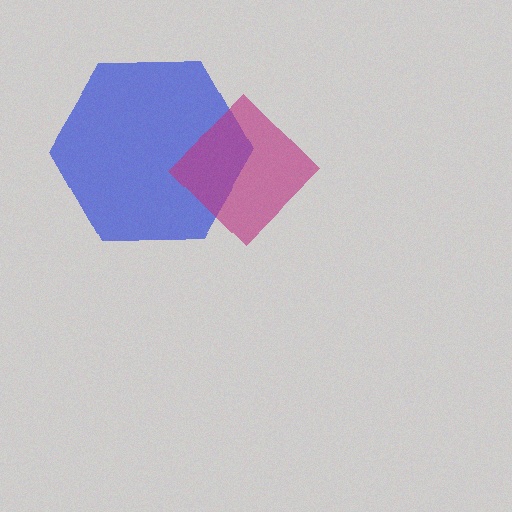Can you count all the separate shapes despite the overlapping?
Yes, there are 2 separate shapes.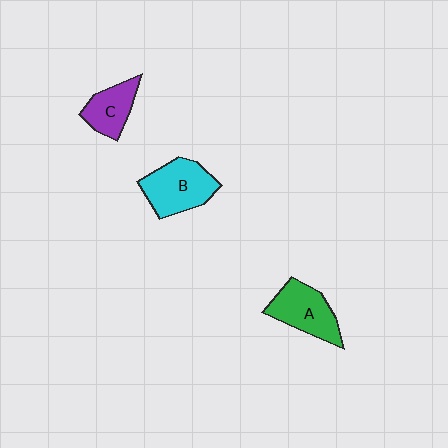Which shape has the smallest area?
Shape C (purple).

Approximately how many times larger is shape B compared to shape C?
Approximately 1.5 times.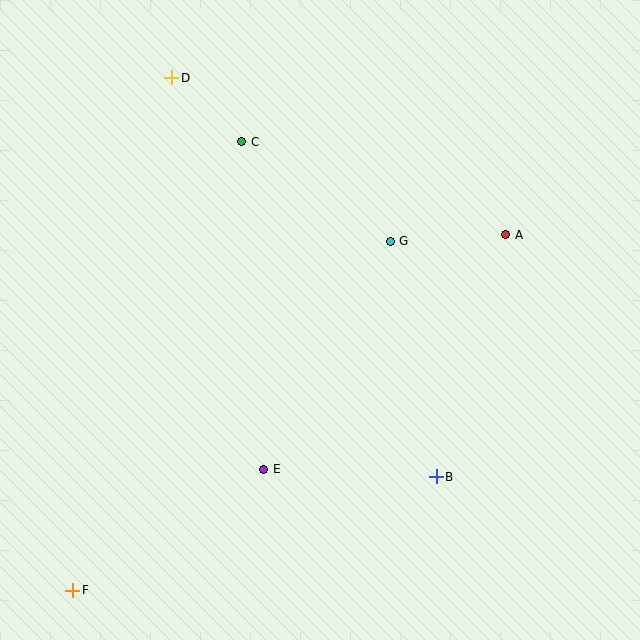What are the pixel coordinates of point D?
Point D is at (172, 78).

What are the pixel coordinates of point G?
Point G is at (390, 241).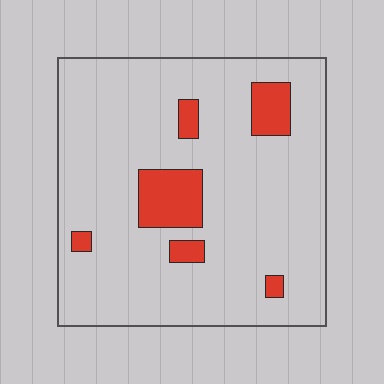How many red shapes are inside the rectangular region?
6.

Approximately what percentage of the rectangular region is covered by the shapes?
Approximately 10%.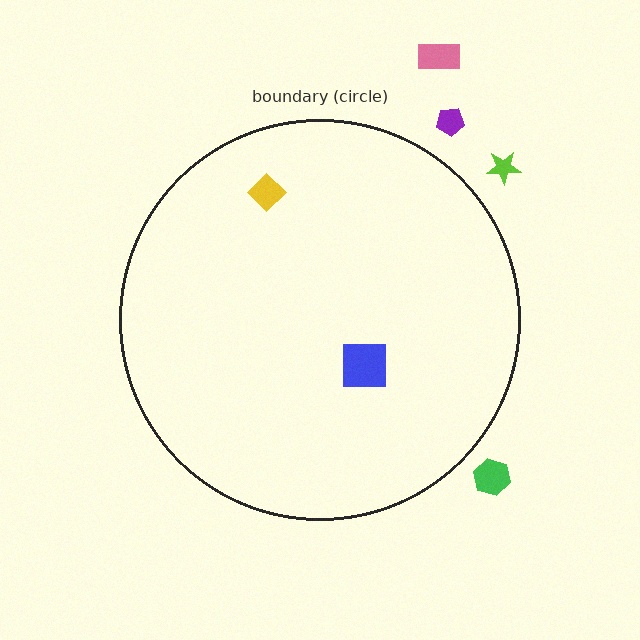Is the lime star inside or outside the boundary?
Outside.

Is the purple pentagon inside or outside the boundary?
Outside.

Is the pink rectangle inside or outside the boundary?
Outside.